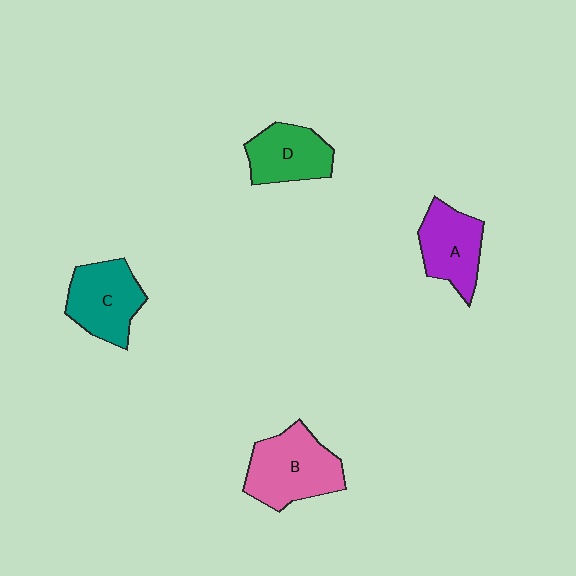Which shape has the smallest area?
Shape D (green).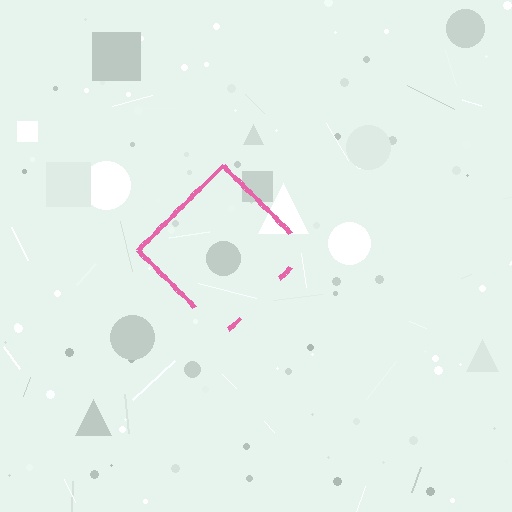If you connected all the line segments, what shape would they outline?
They would outline a diamond.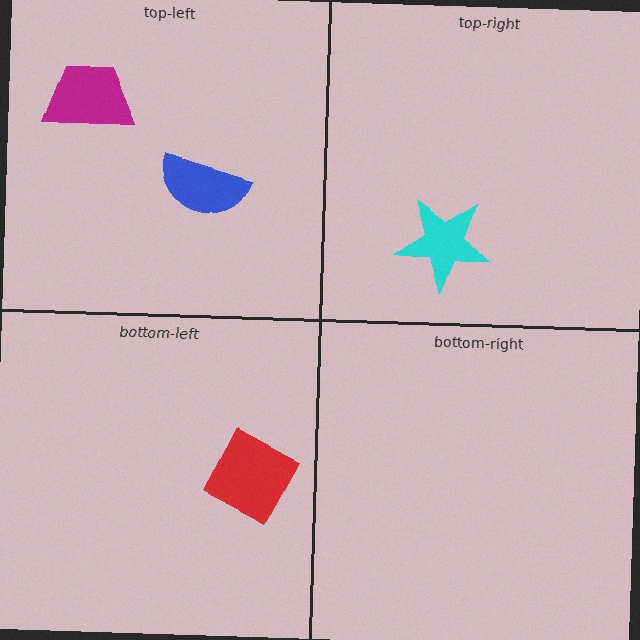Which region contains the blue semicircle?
The top-left region.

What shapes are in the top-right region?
The cyan star.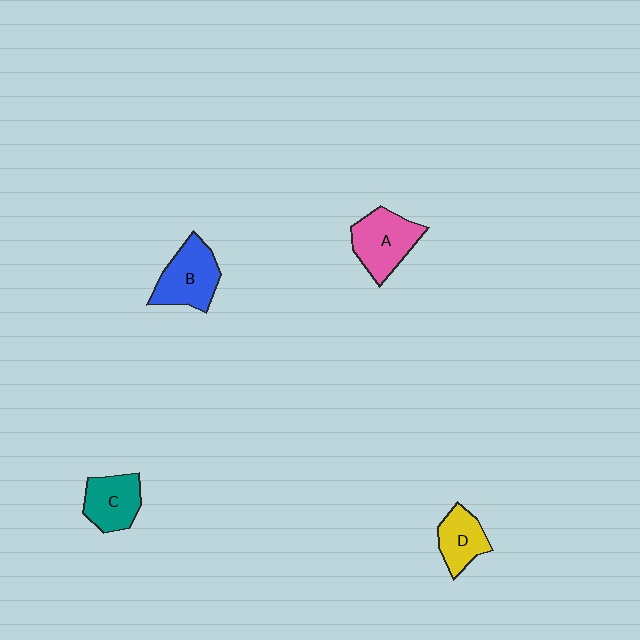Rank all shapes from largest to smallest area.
From largest to smallest: A (pink), B (blue), C (teal), D (yellow).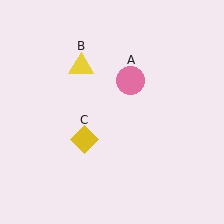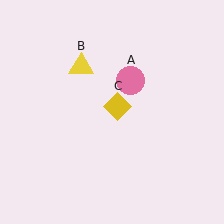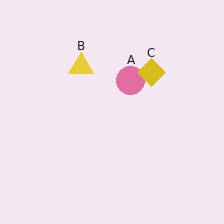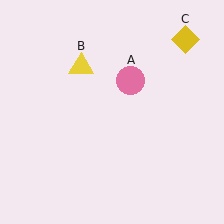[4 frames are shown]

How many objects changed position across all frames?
1 object changed position: yellow diamond (object C).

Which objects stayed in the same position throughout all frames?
Pink circle (object A) and yellow triangle (object B) remained stationary.